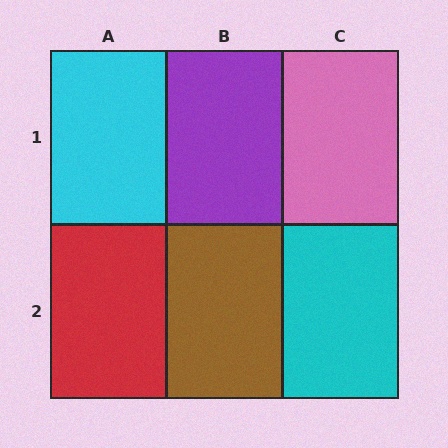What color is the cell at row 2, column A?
Red.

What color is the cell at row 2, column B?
Brown.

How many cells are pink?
1 cell is pink.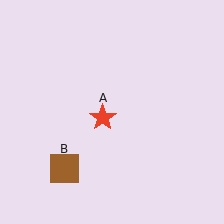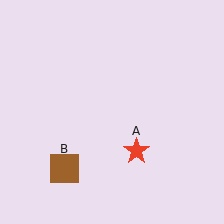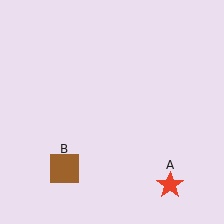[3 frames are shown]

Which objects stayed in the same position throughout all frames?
Brown square (object B) remained stationary.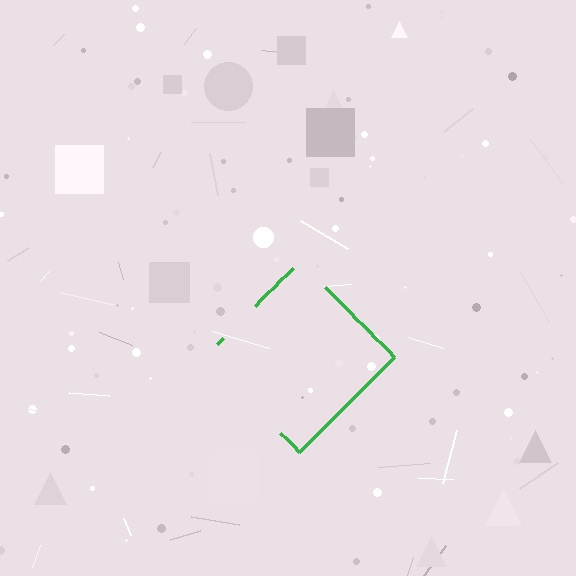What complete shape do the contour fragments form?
The contour fragments form a diamond.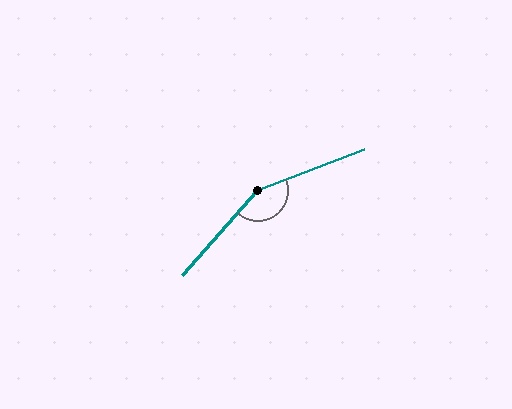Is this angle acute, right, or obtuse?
It is obtuse.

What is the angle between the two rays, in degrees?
Approximately 152 degrees.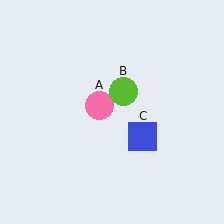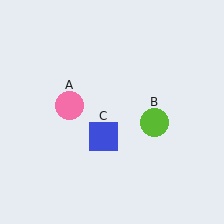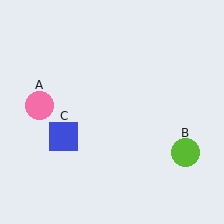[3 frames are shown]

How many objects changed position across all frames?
3 objects changed position: pink circle (object A), lime circle (object B), blue square (object C).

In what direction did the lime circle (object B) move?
The lime circle (object B) moved down and to the right.